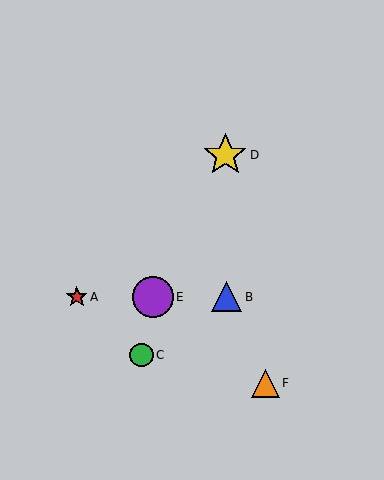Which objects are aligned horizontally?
Objects A, B, E are aligned horizontally.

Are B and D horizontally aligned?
No, B is at y≈297 and D is at y≈155.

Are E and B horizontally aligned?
Yes, both are at y≈297.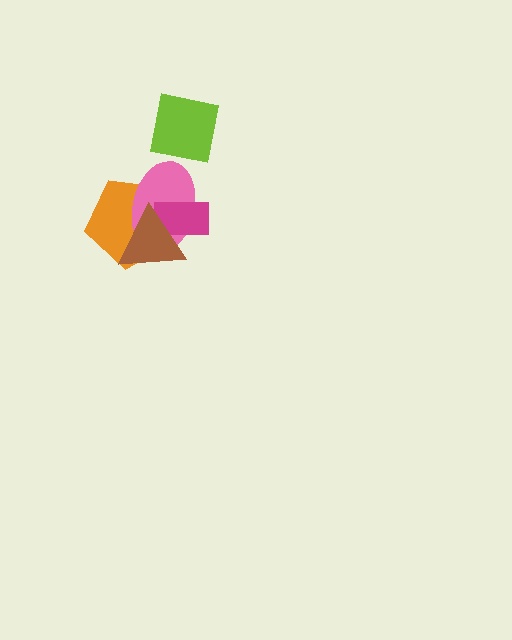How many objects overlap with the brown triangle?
3 objects overlap with the brown triangle.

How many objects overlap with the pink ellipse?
3 objects overlap with the pink ellipse.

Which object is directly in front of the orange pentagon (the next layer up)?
The pink ellipse is directly in front of the orange pentagon.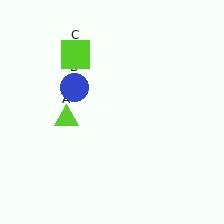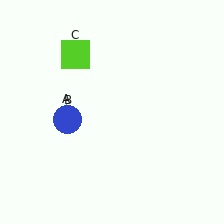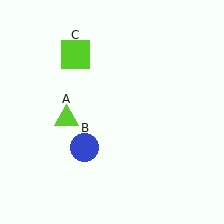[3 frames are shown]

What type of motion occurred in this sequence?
The blue circle (object B) rotated counterclockwise around the center of the scene.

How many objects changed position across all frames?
1 object changed position: blue circle (object B).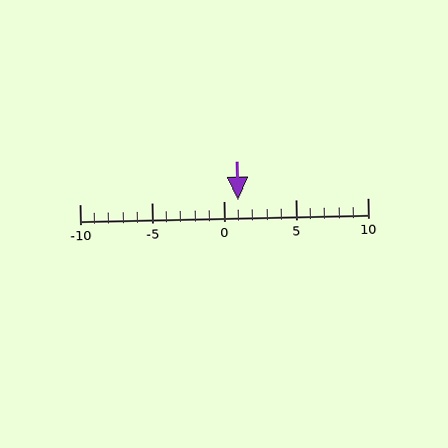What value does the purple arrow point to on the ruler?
The purple arrow points to approximately 1.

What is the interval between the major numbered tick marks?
The major tick marks are spaced 5 units apart.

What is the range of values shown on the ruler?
The ruler shows values from -10 to 10.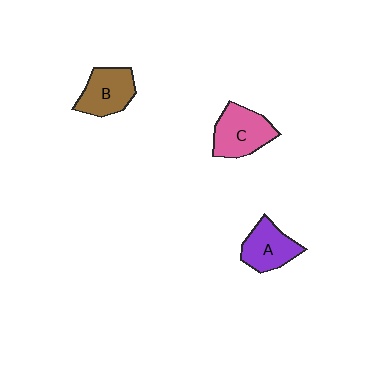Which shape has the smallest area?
Shape A (purple).